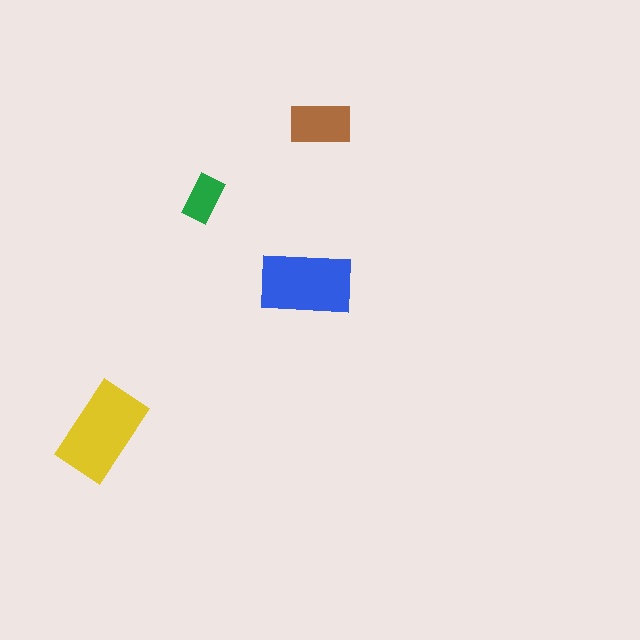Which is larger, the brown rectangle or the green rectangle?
The brown one.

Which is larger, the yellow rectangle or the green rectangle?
The yellow one.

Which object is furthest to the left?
The yellow rectangle is leftmost.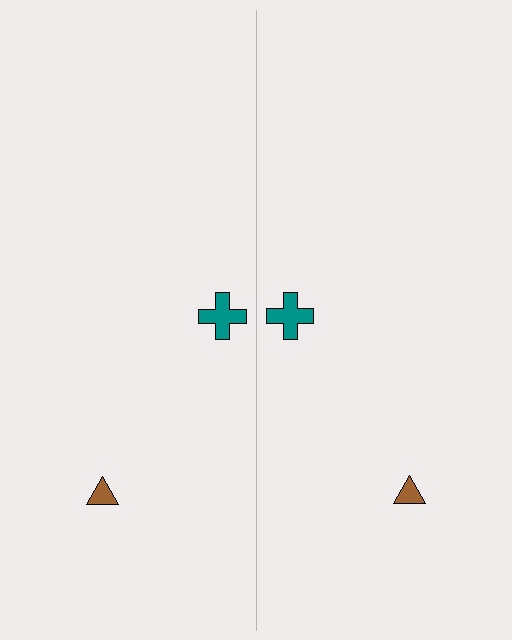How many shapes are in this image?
There are 4 shapes in this image.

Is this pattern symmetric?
Yes, this pattern has bilateral (reflection) symmetry.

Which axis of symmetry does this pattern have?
The pattern has a vertical axis of symmetry running through the center of the image.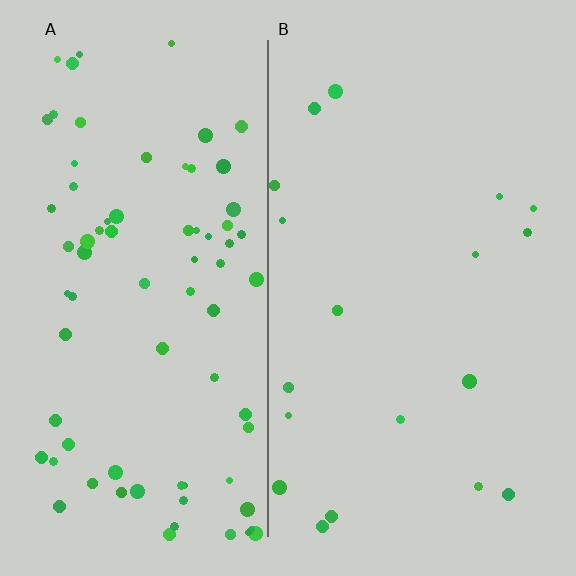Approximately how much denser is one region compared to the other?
Approximately 4.1× — region A over region B.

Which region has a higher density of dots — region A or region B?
A (the left).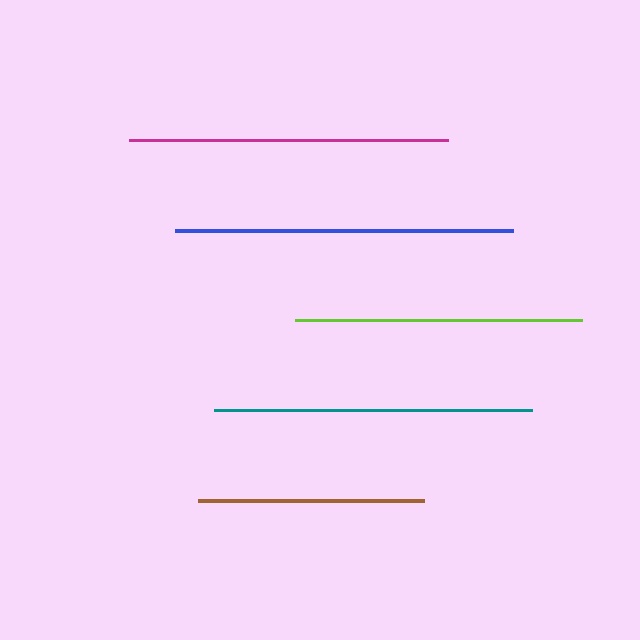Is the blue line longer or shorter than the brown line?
The blue line is longer than the brown line.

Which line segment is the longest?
The blue line is the longest at approximately 338 pixels.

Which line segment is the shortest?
The brown line is the shortest at approximately 226 pixels.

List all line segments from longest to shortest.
From longest to shortest: blue, magenta, teal, lime, brown.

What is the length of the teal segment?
The teal segment is approximately 318 pixels long.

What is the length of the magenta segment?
The magenta segment is approximately 319 pixels long.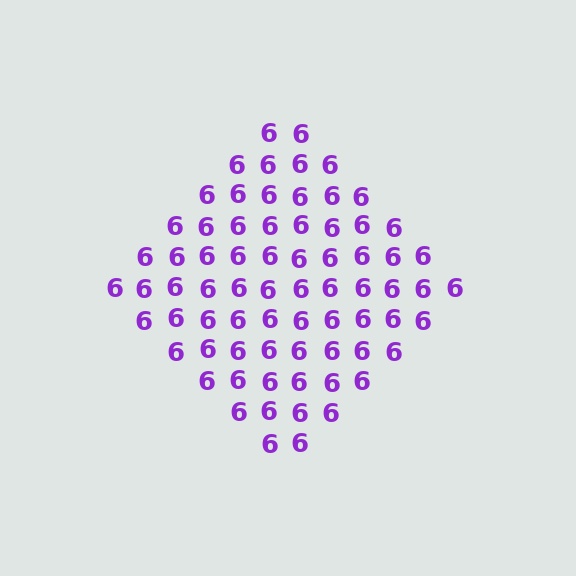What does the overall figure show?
The overall figure shows a diamond.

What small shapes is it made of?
It is made of small digit 6's.